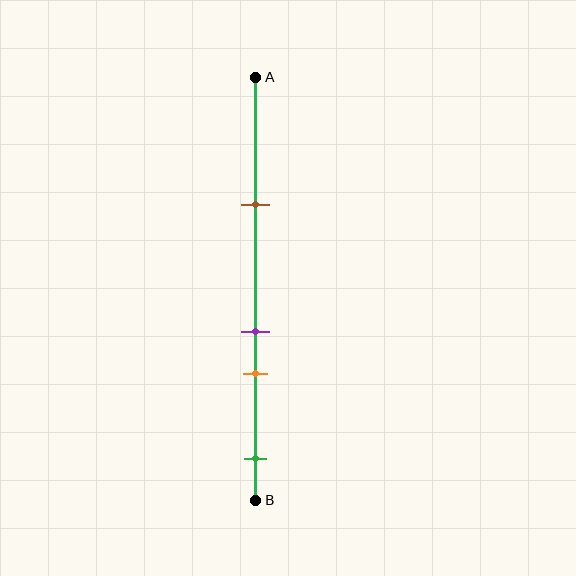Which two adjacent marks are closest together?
The purple and orange marks are the closest adjacent pair.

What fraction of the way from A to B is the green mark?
The green mark is approximately 90% (0.9) of the way from A to B.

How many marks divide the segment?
There are 4 marks dividing the segment.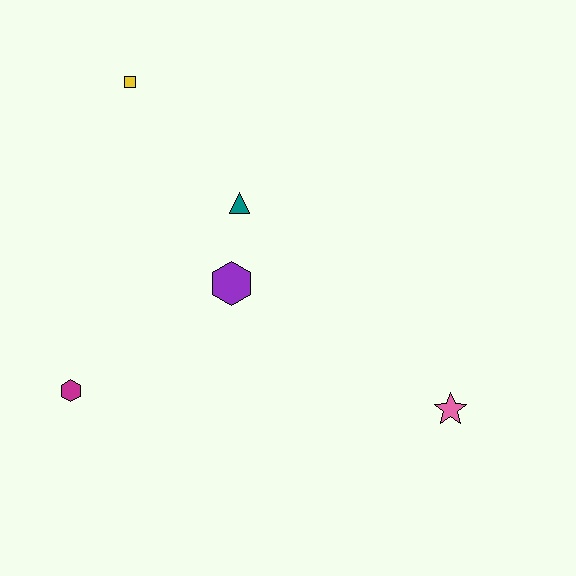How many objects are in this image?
There are 5 objects.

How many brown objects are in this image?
There are no brown objects.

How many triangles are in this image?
There is 1 triangle.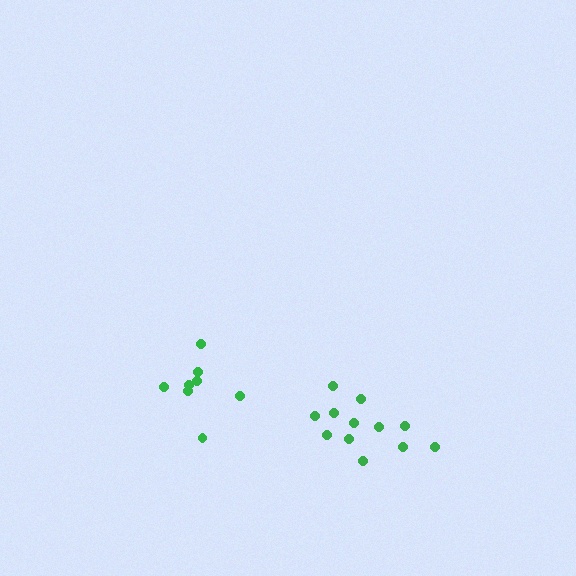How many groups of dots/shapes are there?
There are 2 groups.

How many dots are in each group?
Group 1: 12 dots, Group 2: 8 dots (20 total).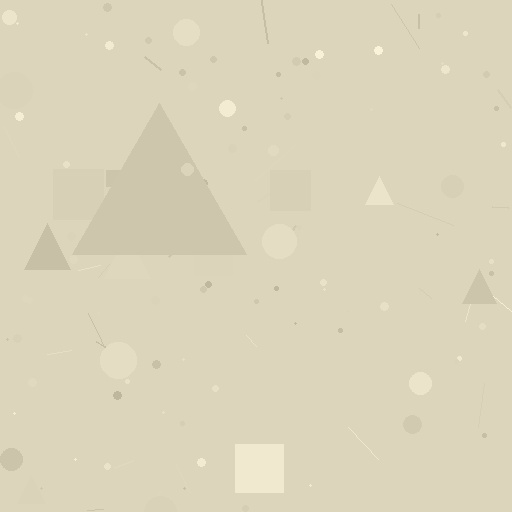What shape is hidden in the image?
A triangle is hidden in the image.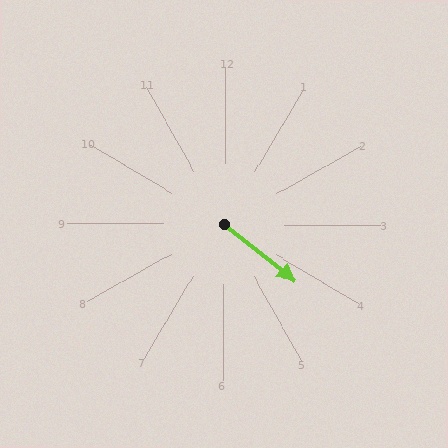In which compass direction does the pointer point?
Southeast.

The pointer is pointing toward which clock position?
Roughly 4 o'clock.